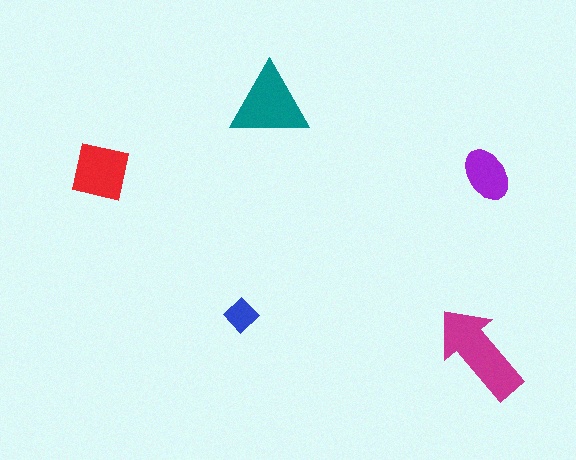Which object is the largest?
The magenta arrow.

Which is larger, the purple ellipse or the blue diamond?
The purple ellipse.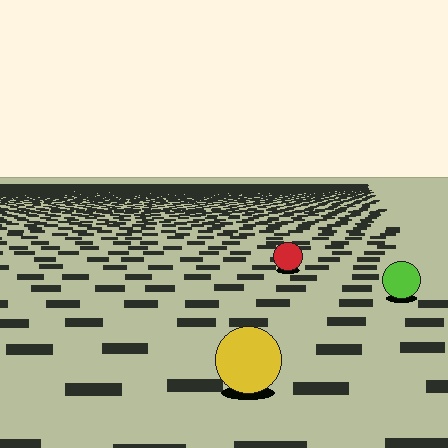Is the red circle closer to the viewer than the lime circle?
No. The lime circle is closer — you can tell from the texture gradient: the ground texture is coarser near it.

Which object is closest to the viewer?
The yellow circle is closest. The texture marks near it are larger and more spread out.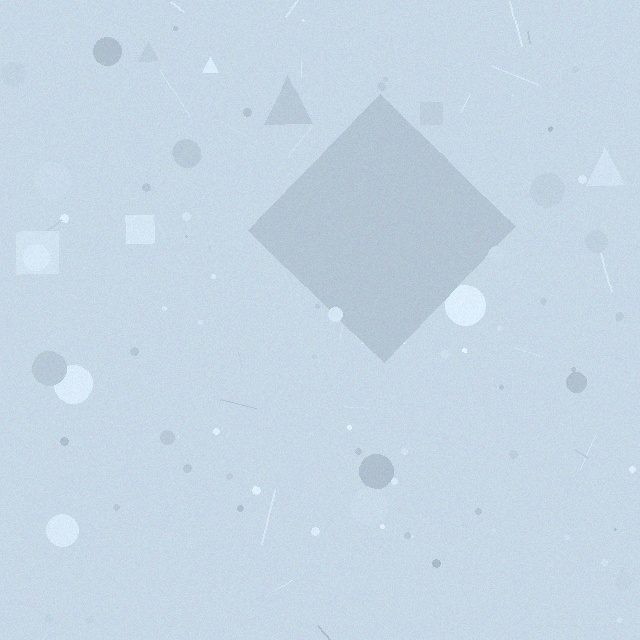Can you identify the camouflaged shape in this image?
The camouflaged shape is a diamond.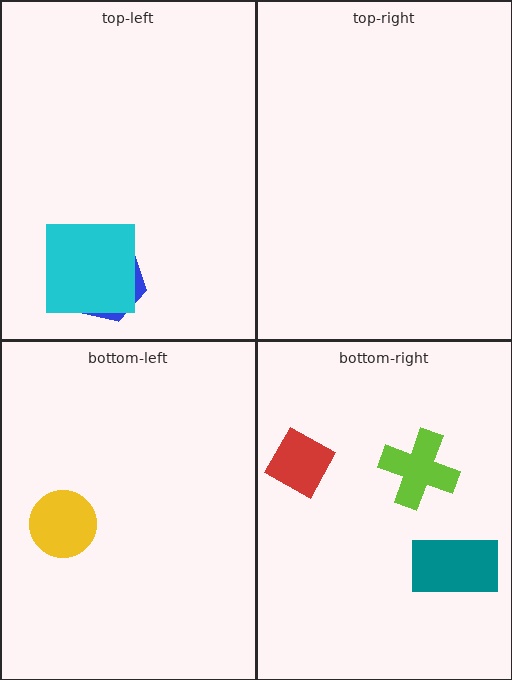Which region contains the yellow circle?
The bottom-left region.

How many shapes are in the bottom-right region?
3.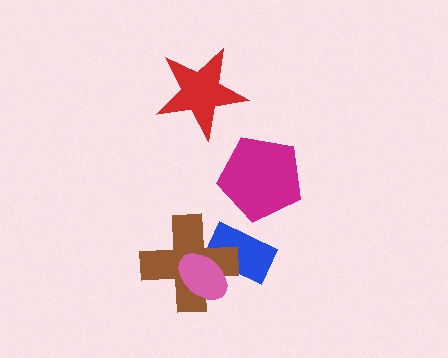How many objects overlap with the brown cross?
2 objects overlap with the brown cross.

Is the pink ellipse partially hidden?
No, no other shape covers it.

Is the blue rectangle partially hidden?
Yes, it is partially covered by another shape.